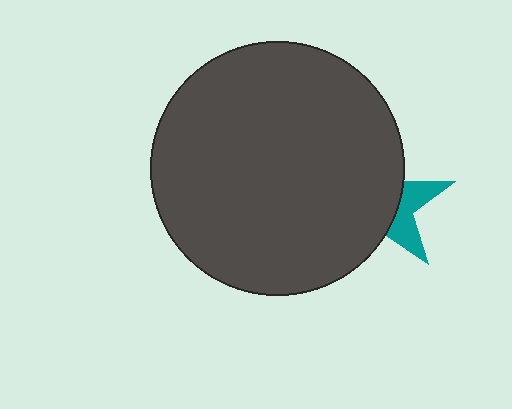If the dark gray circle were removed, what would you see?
You would see the complete teal star.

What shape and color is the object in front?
The object in front is a dark gray circle.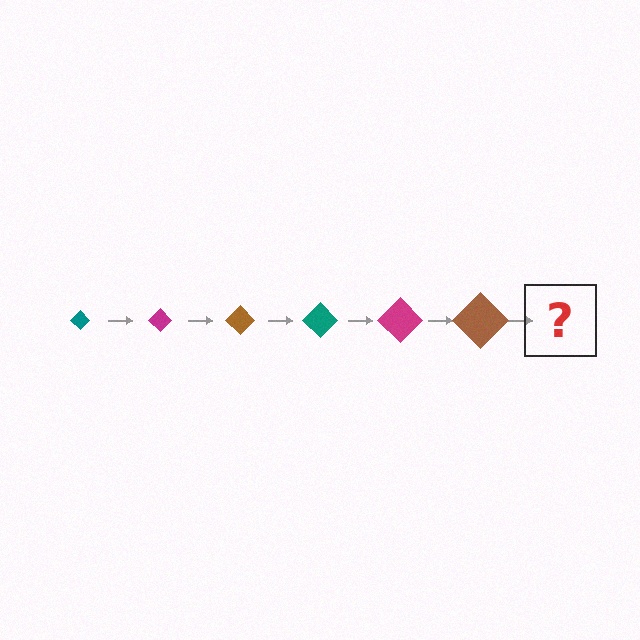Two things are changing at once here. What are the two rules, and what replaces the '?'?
The two rules are that the diamond grows larger each step and the color cycles through teal, magenta, and brown. The '?' should be a teal diamond, larger than the previous one.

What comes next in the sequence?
The next element should be a teal diamond, larger than the previous one.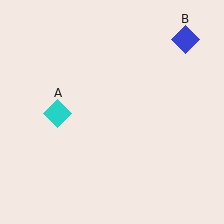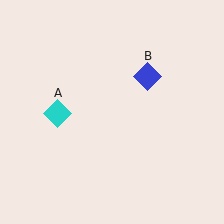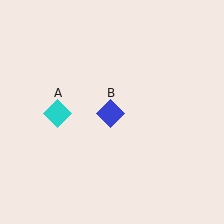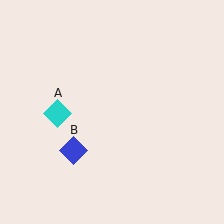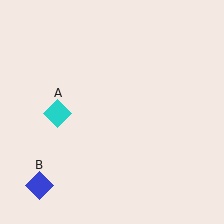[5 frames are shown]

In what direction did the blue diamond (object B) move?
The blue diamond (object B) moved down and to the left.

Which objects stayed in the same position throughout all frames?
Cyan diamond (object A) remained stationary.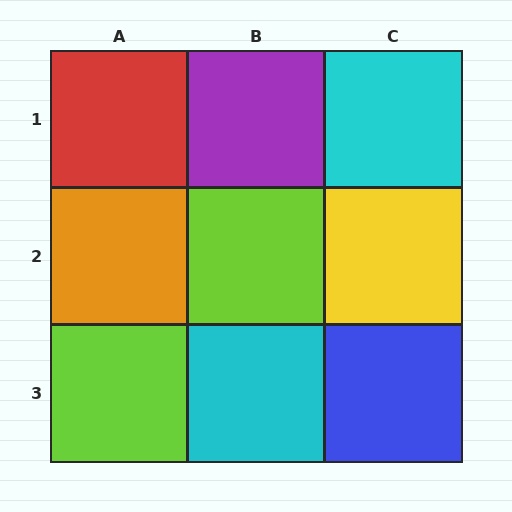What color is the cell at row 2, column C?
Yellow.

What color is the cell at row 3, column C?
Blue.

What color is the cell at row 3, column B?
Cyan.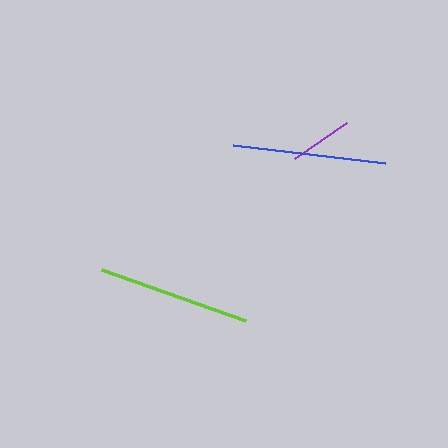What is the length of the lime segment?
The lime segment is approximately 152 pixels long.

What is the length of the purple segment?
The purple segment is approximately 64 pixels long.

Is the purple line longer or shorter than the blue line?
The blue line is longer than the purple line.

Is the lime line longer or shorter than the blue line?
The blue line is longer than the lime line.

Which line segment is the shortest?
The purple line is the shortest at approximately 64 pixels.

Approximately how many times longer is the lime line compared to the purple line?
The lime line is approximately 2.4 times the length of the purple line.